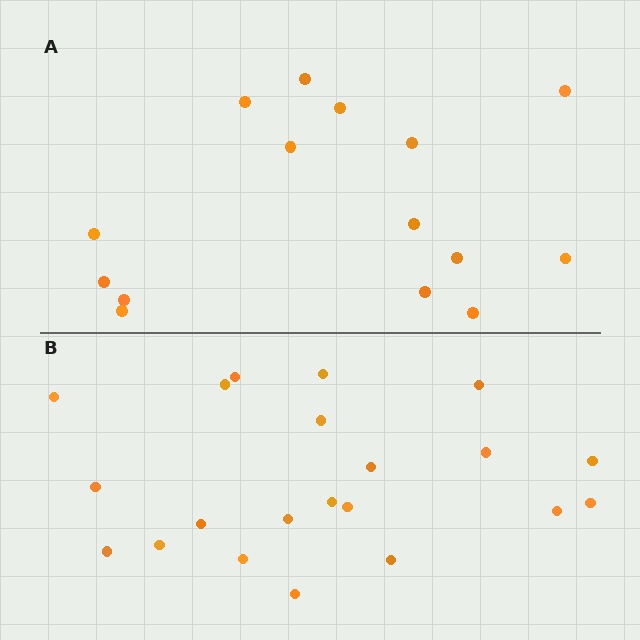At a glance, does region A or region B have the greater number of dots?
Region B (the bottom region) has more dots.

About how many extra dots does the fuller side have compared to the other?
Region B has about 6 more dots than region A.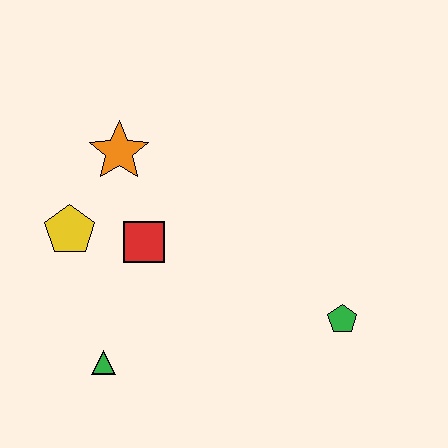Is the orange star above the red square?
Yes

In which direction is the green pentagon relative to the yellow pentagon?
The green pentagon is to the right of the yellow pentagon.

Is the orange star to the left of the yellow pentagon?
No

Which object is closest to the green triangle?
The red square is closest to the green triangle.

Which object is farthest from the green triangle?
The green pentagon is farthest from the green triangle.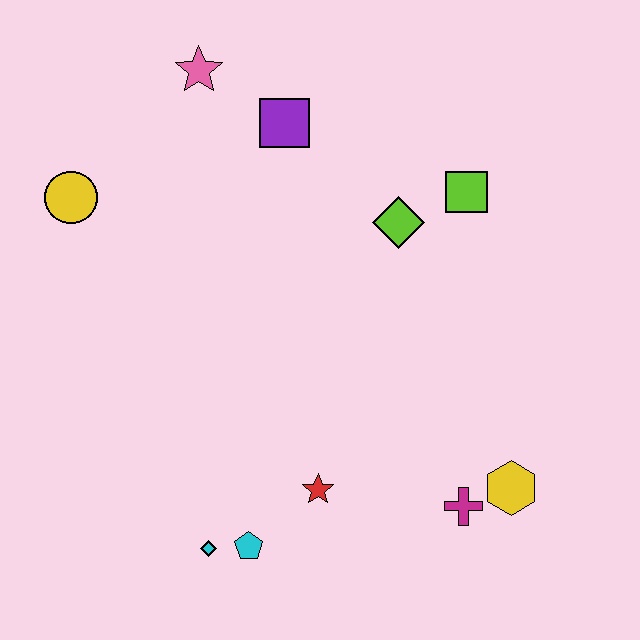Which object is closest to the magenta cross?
The yellow hexagon is closest to the magenta cross.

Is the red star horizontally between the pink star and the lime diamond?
Yes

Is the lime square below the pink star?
Yes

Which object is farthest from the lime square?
The cyan diamond is farthest from the lime square.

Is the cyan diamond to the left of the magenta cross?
Yes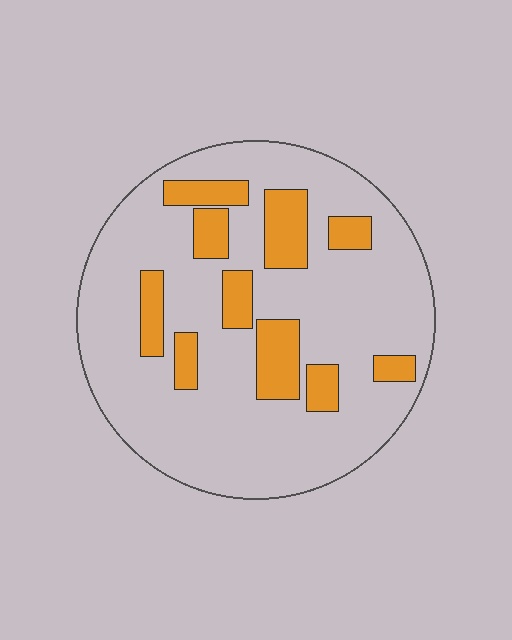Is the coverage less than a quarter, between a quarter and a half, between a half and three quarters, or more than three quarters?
Less than a quarter.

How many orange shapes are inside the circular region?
10.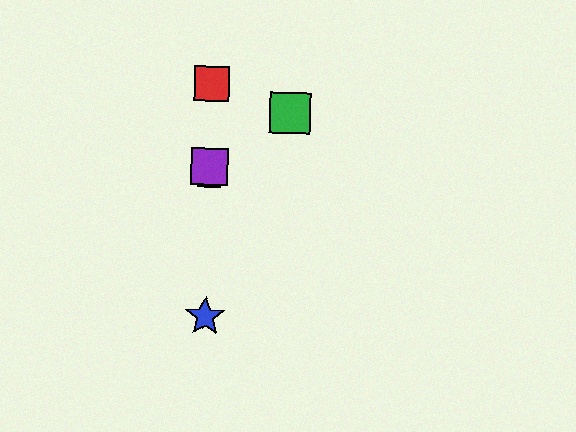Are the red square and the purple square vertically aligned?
Yes, both are at x≈212.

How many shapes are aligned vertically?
4 shapes (the red square, the blue star, the yellow square, the purple square) are aligned vertically.